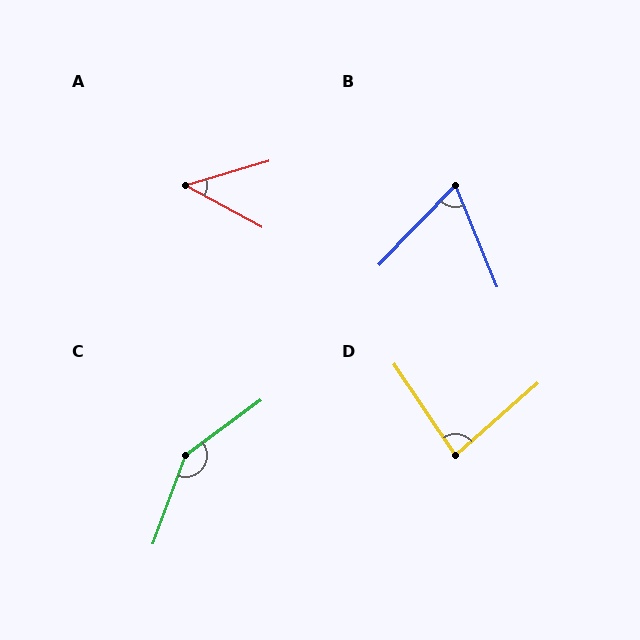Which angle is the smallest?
A, at approximately 44 degrees.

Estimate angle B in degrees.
Approximately 66 degrees.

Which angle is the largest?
C, at approximately 147 degrees.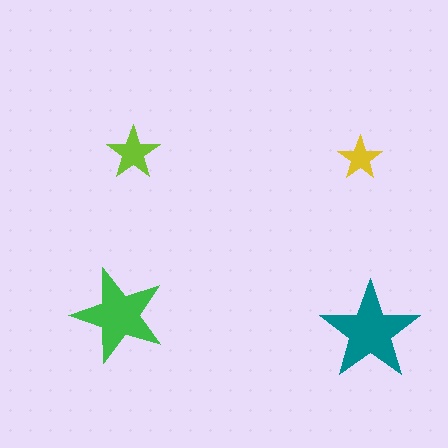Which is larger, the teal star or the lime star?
The teal one.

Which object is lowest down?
The teal star is bottommost.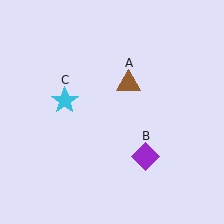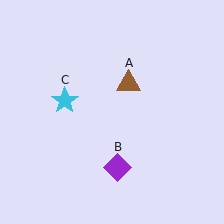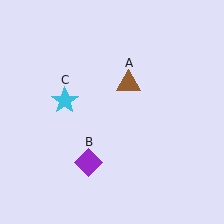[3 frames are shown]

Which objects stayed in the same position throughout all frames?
Brown triangle (object A) and cyan star (object C) remained stationary.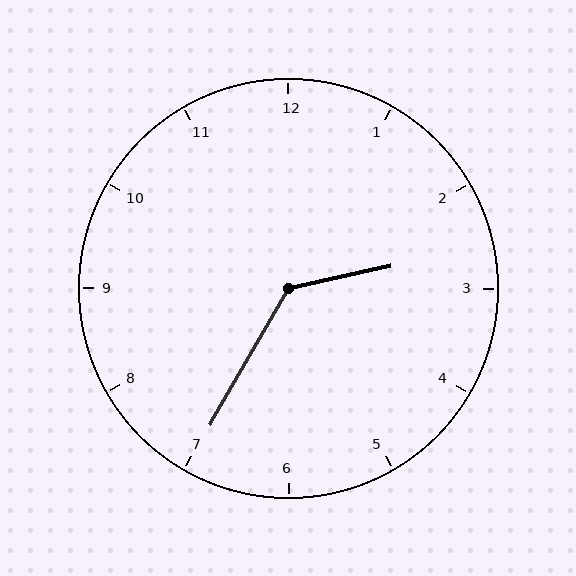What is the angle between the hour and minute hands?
Approximately 132 degrees.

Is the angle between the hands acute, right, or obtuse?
It is obtuse.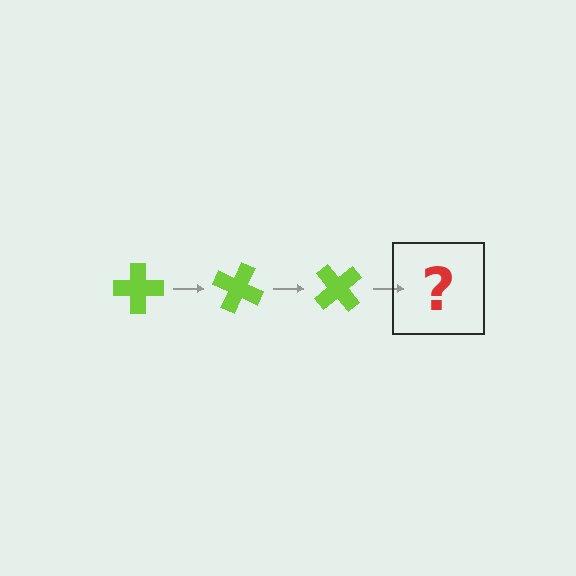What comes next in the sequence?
The next element should be a lime cross rotated 75 degrees.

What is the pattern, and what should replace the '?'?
The pattern is that the cross rotates 25 degrees each step. The '?' should be a lime cross rotated 75 degrees.